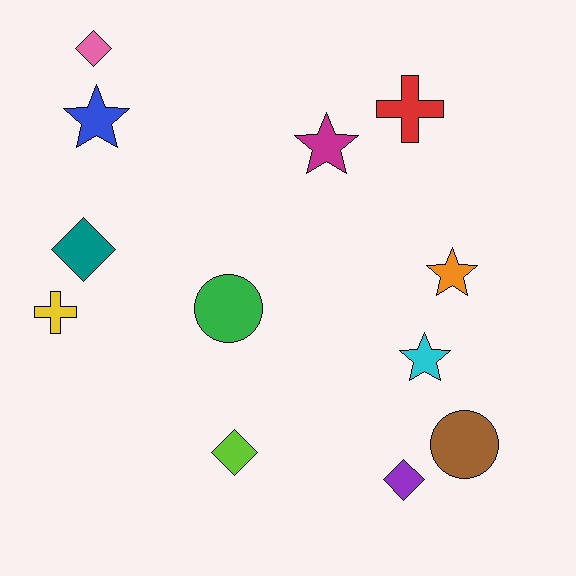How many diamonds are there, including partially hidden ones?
There are 4 diamonds.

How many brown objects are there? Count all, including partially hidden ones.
There is 1 brown object.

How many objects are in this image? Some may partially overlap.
There are 12 objects.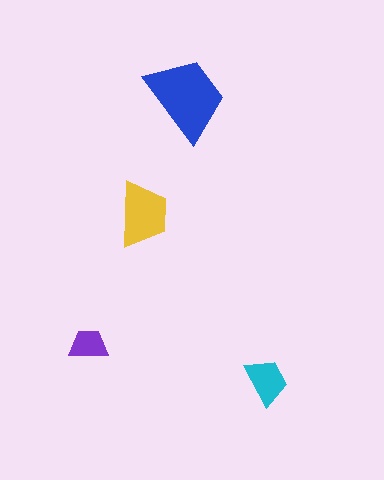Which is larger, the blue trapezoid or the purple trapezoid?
The blue one.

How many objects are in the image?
There are 4 objects in the image.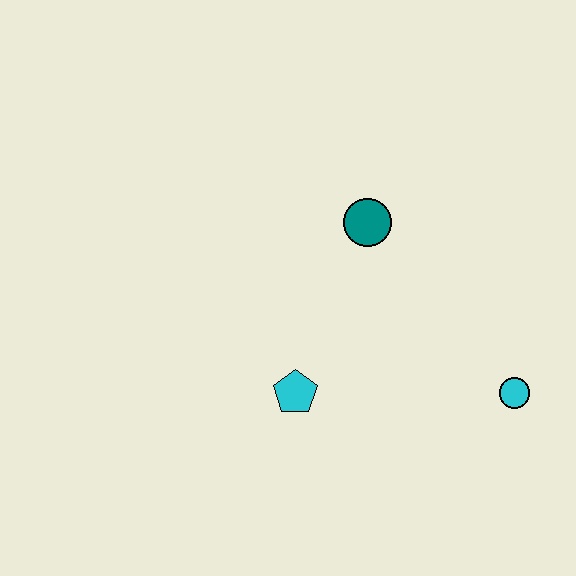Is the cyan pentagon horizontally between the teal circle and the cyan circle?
No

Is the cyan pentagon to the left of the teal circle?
Yes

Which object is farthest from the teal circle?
The cyan circle is farthest from the teal circle.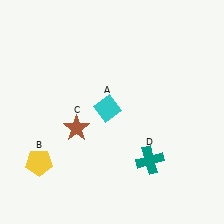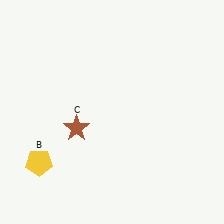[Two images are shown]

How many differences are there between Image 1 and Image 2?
There are 2 differences between the two images.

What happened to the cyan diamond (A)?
The cyan diamond (A) was removed in Image 2. It was in the top-left area of Image 1.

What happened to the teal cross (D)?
The teal cross (D) was removed in Image 2. It was in the bottom-right area of Image 1.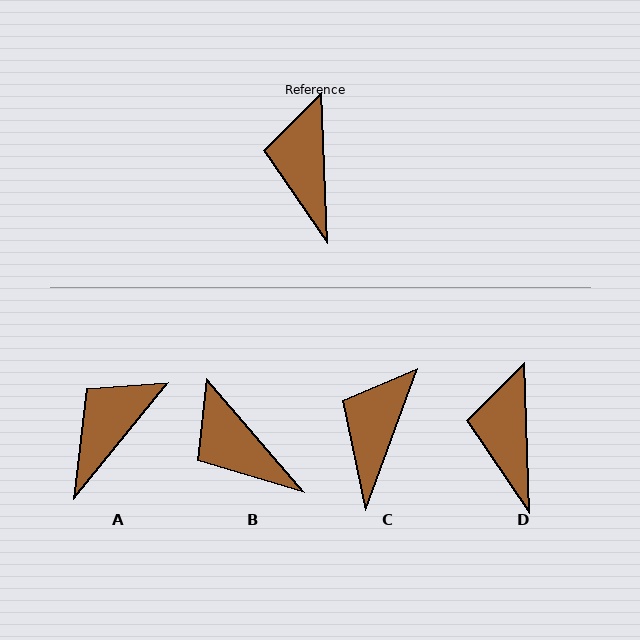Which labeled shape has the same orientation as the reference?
D.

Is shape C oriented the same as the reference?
No, it is off by about 22 degrees.